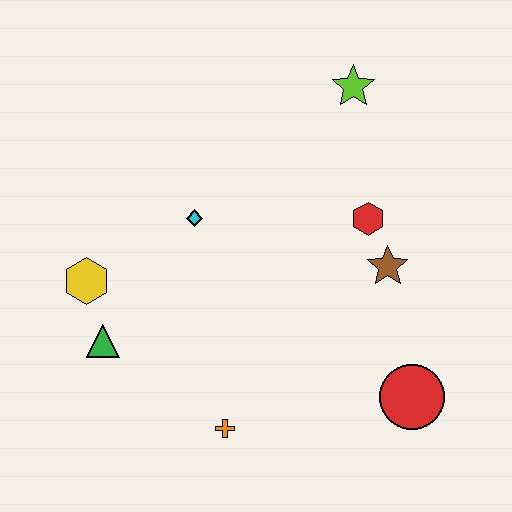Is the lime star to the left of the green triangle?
No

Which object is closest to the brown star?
The red hexagon is closest to the brown star.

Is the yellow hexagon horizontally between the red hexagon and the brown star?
No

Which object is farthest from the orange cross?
The lime star is farthest from the orange cross.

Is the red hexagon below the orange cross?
No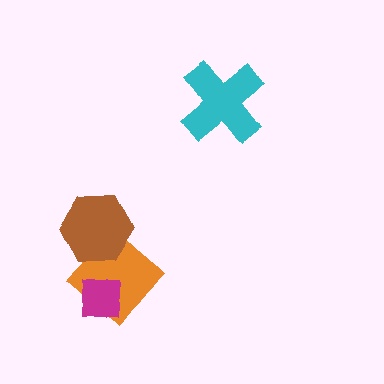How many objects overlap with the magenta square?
1 object overlaps with the magenta square.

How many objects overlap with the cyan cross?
0 objects overlap with the cyan cross.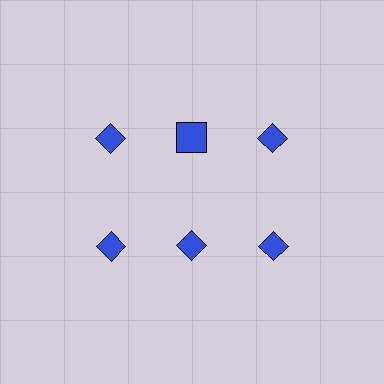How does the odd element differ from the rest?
It has a different shape: square instead of diamond.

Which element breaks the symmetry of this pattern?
The blue square in the top row, second from left column breaks the symmetry. All other shapes are blue diamonds.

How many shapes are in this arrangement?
There are 6 shapes arranged in a grid pattern.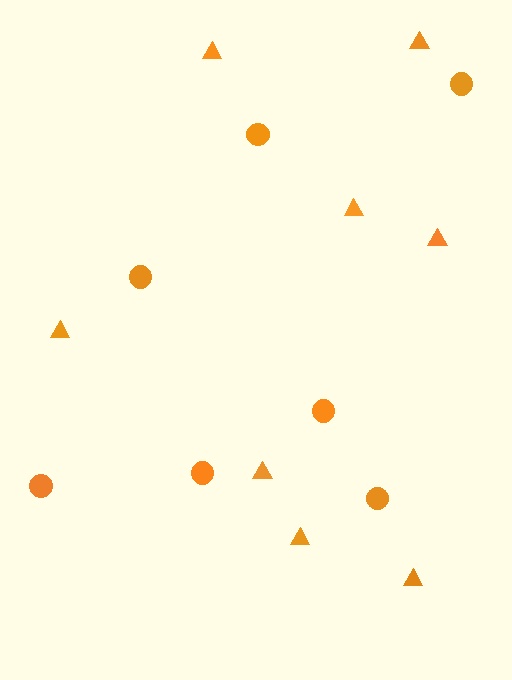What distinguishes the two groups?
There are 2 groups: one group of circles (7) and one group of triangles (8).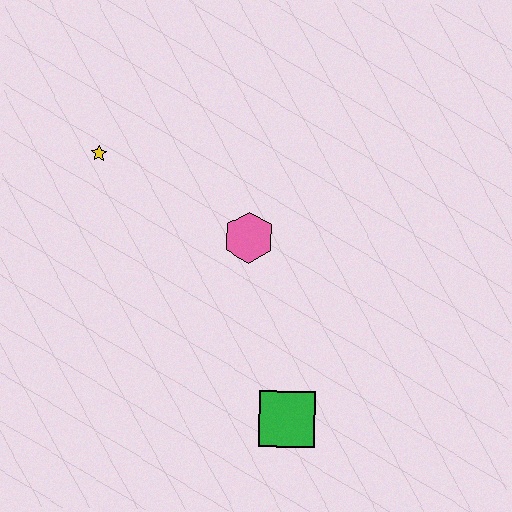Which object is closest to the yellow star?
The pink hexagon is closest to the yellow star.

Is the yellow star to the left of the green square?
Yes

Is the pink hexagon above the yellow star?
No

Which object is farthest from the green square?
The yellow star is farthest from the green square.